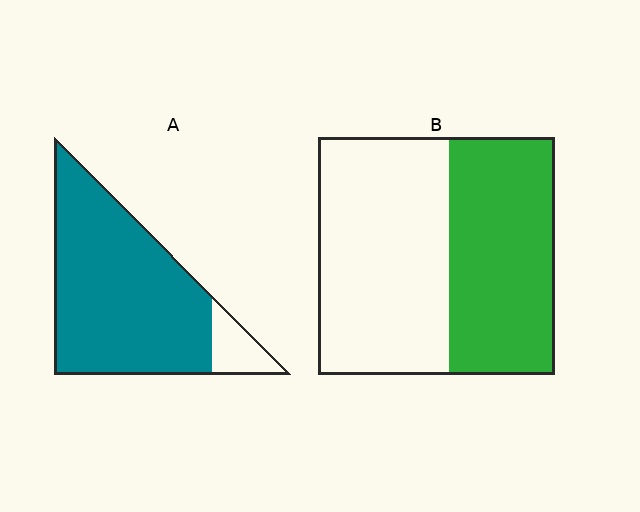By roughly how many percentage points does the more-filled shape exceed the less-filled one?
By roughly 45 percentage points (A over B).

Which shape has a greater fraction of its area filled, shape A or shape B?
Shape A.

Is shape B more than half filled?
No.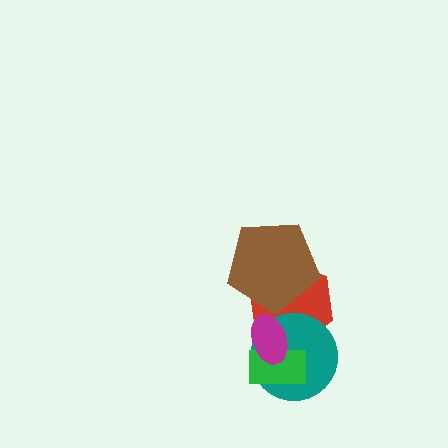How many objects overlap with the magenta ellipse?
3 objects overlap with the magenta ellipse.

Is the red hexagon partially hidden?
Yes, it is partially covered by another shape.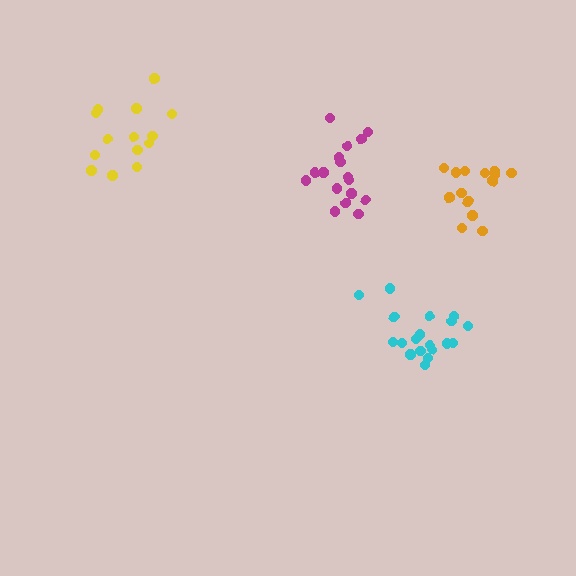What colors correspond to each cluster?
The clusters are colored: cyan, yellow, orange, magenta.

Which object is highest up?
The yellow cluster is topmost.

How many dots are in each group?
Group 1: 19 dots, Group 2: 14 dots, Group 3: 14 dots, Group 4: 17 dots (64 total).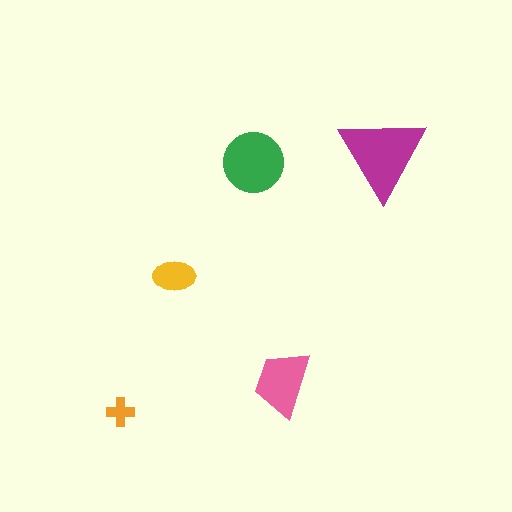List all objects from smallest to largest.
The orange cross, the yellow ellipse, the pink trapezoid, the green circle, the magenta triangle.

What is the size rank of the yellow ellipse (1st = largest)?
4th.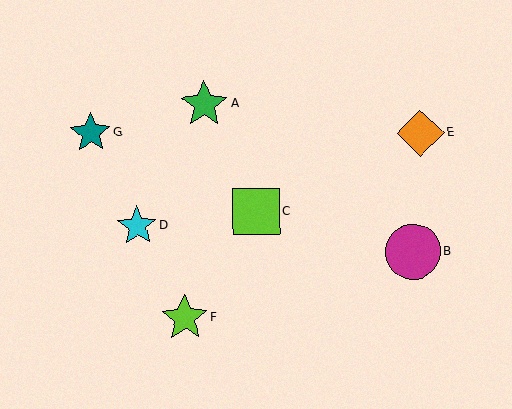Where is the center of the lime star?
The center of the lime star is at (184, 318).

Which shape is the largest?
The magenta circle (labeled B) is the largest.